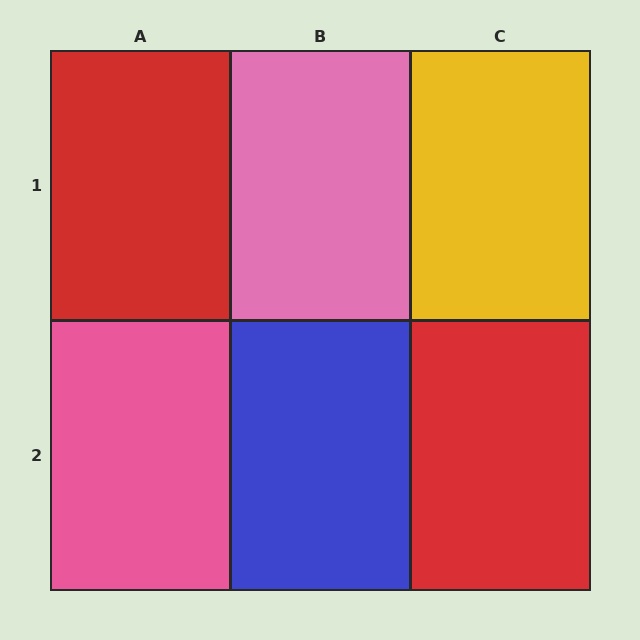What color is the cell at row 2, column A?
Pink.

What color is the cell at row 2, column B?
Blue.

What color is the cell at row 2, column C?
Red.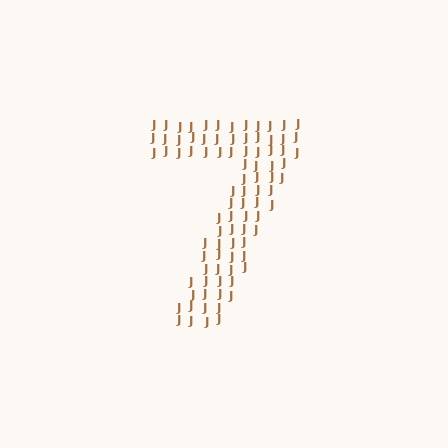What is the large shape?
The large shape is the digit 7.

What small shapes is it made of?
It is made of small letter J's.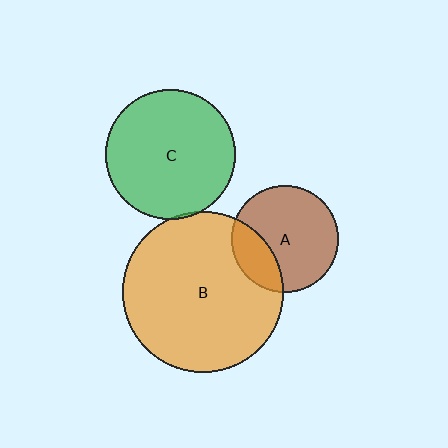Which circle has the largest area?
Circle B (orange).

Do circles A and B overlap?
Yes.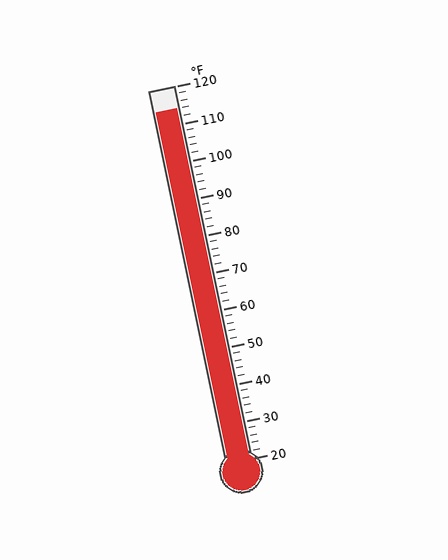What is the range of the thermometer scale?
The thermometer scale ranges from 20°F to 120°F.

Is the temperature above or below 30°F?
The temperature is above 30°F.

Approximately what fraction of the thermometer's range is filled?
The thermometer is filled to approximately 95% of its range.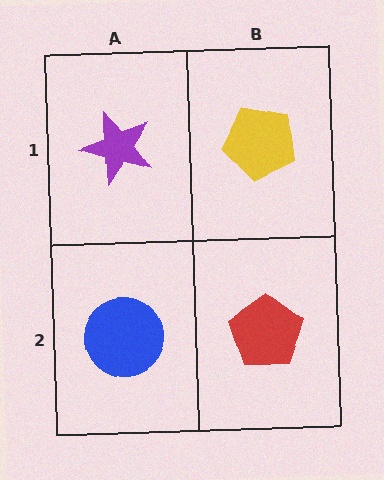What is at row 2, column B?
A red pentagon.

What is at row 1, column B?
A yellow pentagon.